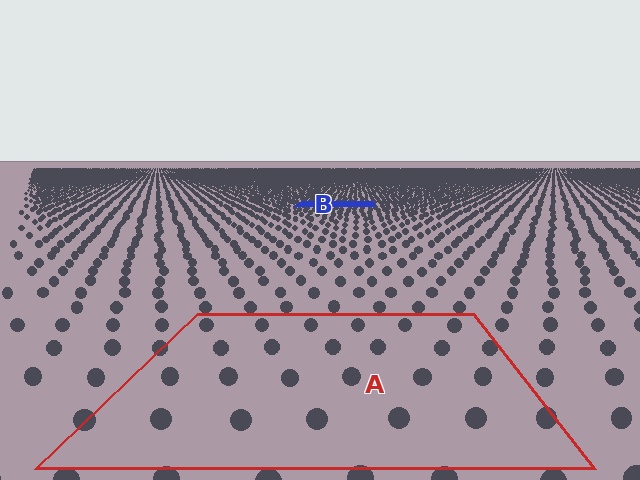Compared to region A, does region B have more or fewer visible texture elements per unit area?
Region B has more texture elements per unit area — they are packed more densely because it is farther away.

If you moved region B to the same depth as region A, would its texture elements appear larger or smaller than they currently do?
They would appear larger. At a closer depth, the same texture elements are projected at a bigger on-screen size.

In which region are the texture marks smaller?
The texture marks are smaller in region B, because it is farther away.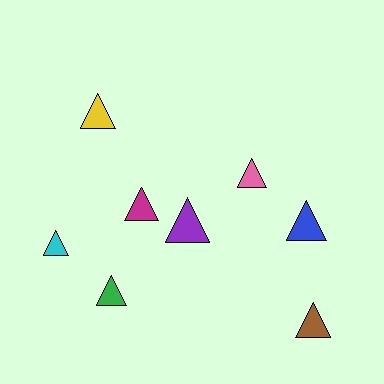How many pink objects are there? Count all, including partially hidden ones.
There is 1 pink object.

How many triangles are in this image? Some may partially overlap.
There are 8 triangles.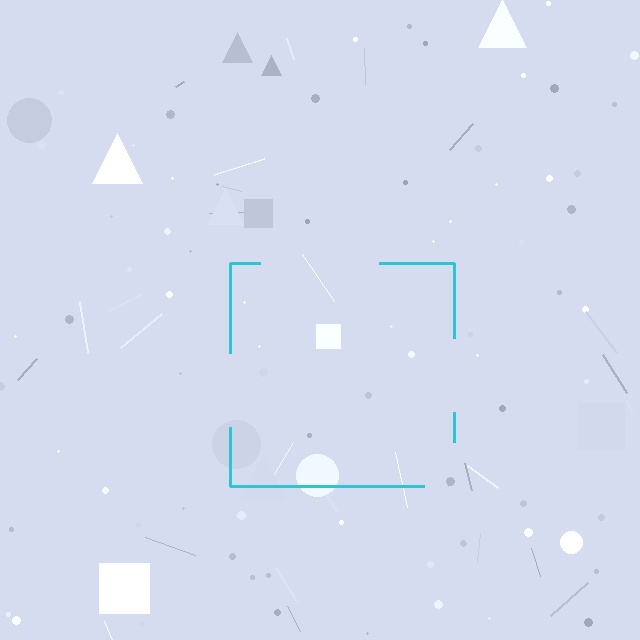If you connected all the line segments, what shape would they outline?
They would outline a square.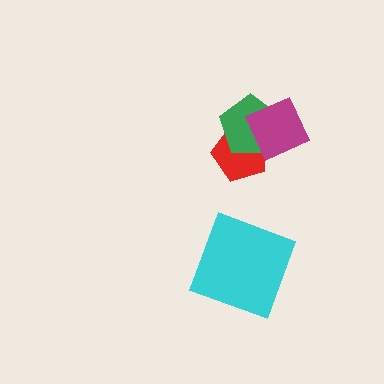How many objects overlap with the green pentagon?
2 objects overlap with the green pentagon.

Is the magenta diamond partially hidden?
No, no other shape covers it.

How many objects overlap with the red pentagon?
2 objects overlap with the red pentagon.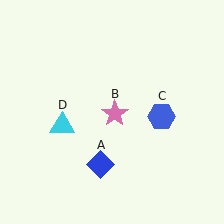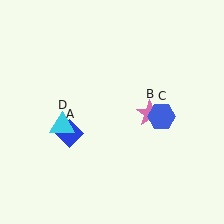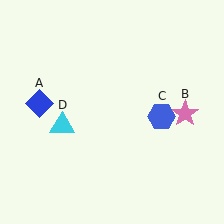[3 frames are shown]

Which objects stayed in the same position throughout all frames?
Blue hexagon (object C) and cyan triangle (object D) remained stationary.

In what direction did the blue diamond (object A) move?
The blue diamond (object A) moved up and to the left.